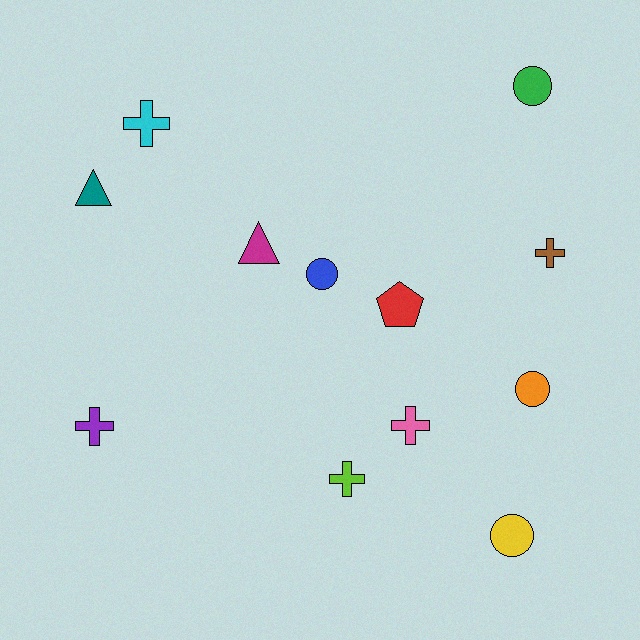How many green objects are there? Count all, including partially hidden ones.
There is 1 green object.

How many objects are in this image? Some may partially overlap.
There are 12 objects.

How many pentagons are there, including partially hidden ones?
There is 1 pentagon.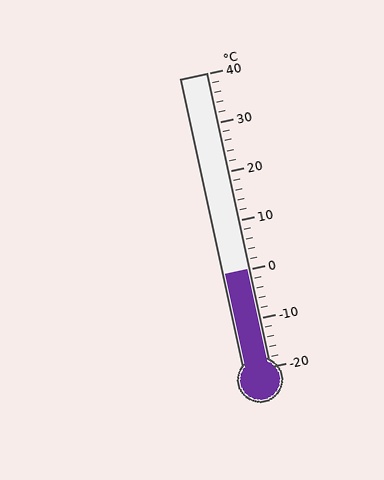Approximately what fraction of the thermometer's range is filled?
The thermometer is filled to approximately 35% of its range.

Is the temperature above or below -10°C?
The temperature is above -10°C.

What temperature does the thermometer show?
The thermometer shows approximately 0°C.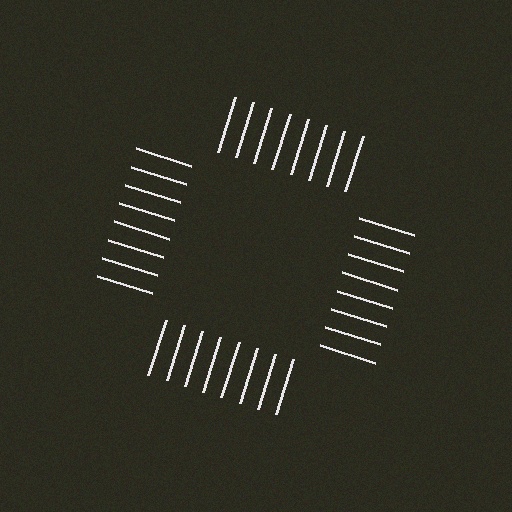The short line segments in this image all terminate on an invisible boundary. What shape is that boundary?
An illusory square — the line segments terminate on its edges but no continuous stroke is drawn.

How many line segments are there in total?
32 — 8 along each of the 4 edges.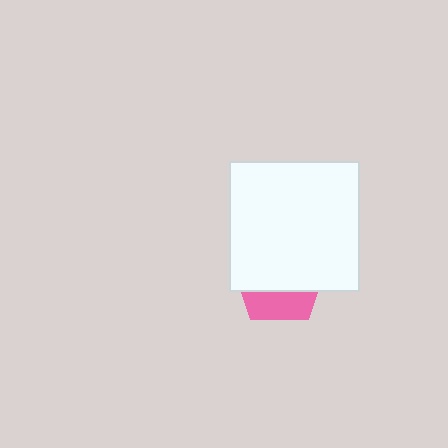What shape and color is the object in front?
The object in front is a white square.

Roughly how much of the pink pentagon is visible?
A small part of it is visible (roughly 32%).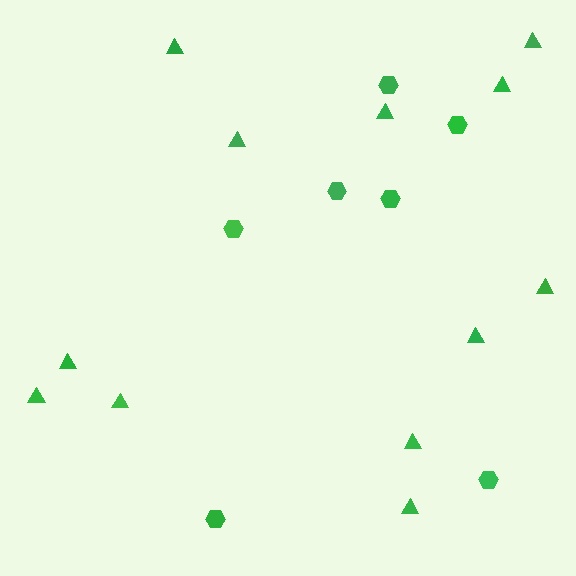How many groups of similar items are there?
There are 2 groups: one group of triangles (12) and one group of hexagons (7).